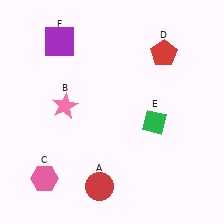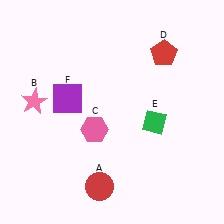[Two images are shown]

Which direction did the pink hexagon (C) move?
The pink hexagon (C) moved right.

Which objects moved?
The objects that moved are: the pink star (B), the pink hexagon (C), the purple square (F).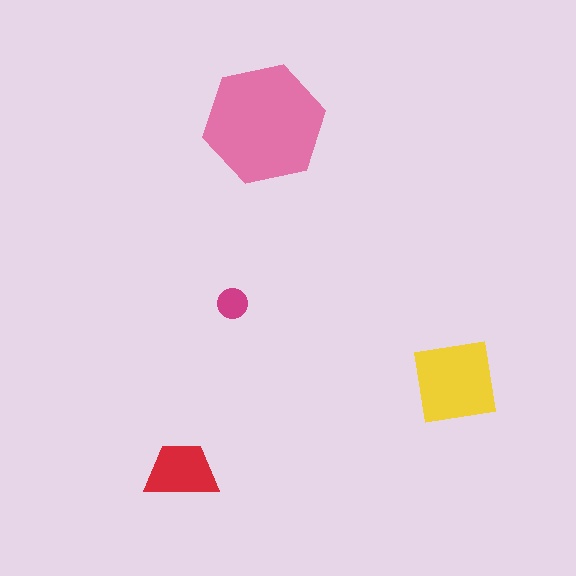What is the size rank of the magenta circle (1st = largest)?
4th.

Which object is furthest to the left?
The red trapezoid is leftmost.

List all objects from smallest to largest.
The magenta circle, the red trapezoid, the yellow square, the pink hexagon.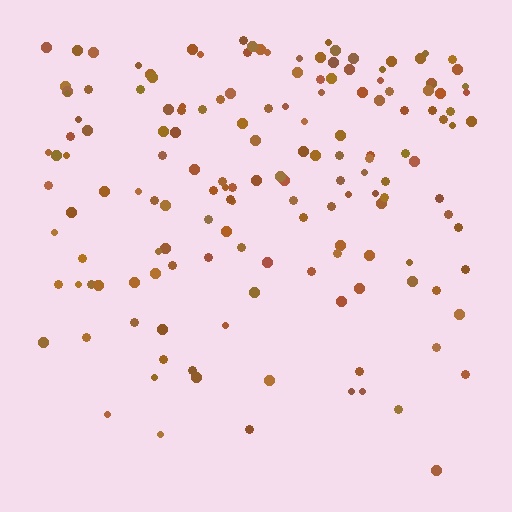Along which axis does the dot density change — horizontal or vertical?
Vertical.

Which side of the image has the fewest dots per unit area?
The bottom.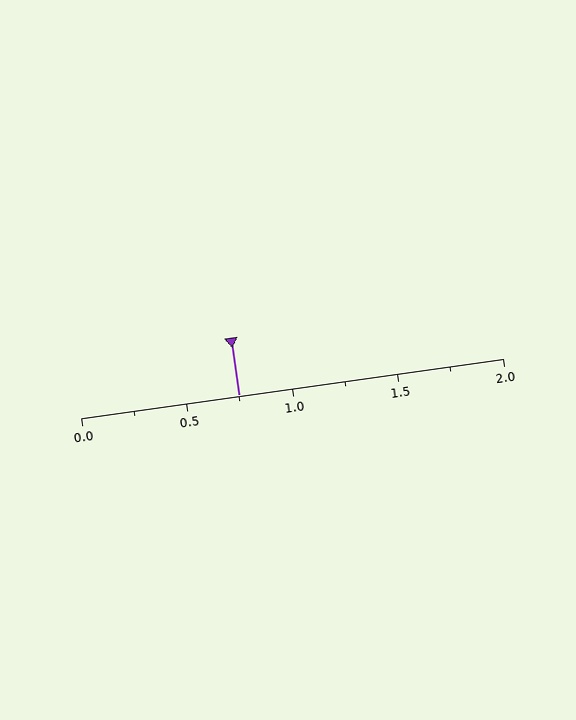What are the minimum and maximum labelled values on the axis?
The axis runs from 0.0 to 2.0.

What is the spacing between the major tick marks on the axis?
The major ticks are spaced 0.5 apart.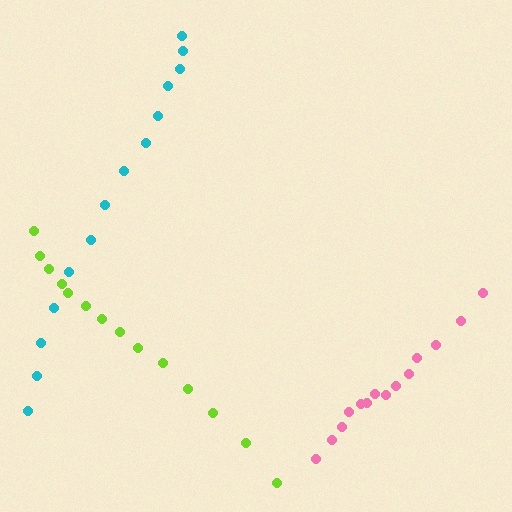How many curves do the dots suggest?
There are 3 distinct paths.